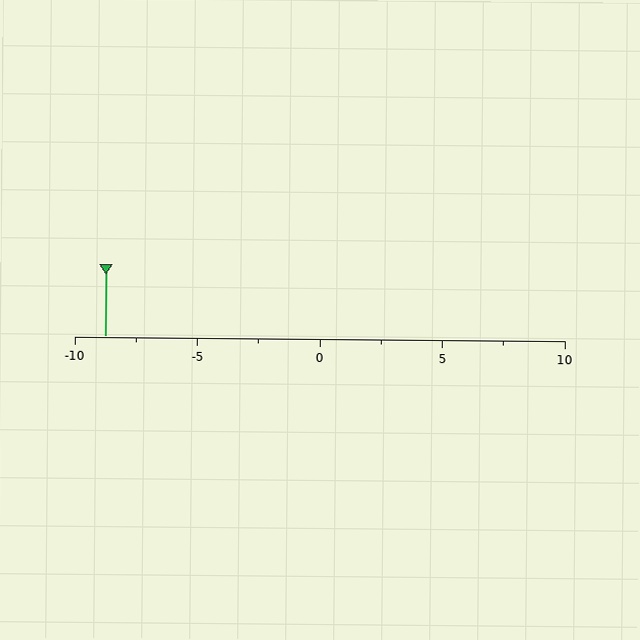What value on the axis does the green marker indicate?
The marker indicates approximately -8.8.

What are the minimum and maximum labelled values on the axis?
The axis runs from -10 to 10.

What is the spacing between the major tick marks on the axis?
The major ticks are spaced 5 apart.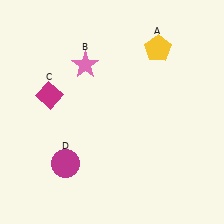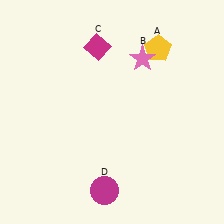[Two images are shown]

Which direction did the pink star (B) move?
The pink star (B) moved right.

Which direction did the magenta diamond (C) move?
The magenta diamond (C) moved right.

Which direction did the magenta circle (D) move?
The magenta circle (D) moved right.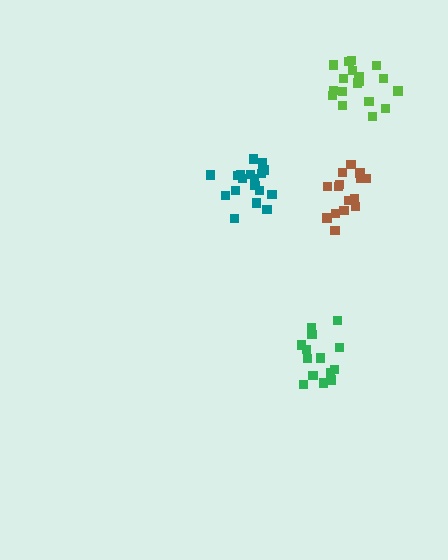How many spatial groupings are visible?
There are 4 spatial groupings.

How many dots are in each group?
Group 1: 16 dots, Group 2: 18 dots, Group 3: 20 dots, Group 4: 14 dots (68 total).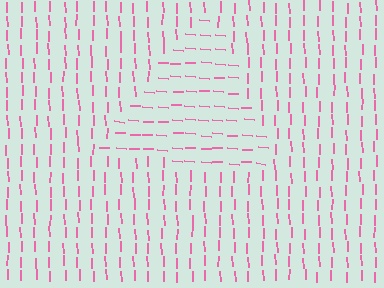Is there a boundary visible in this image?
Yes, there is a texture boundary formed by a change in line orientation.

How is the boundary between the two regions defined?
The boundary is defined purely by a change in line orientation (approximately 85 degrees difference). All lines are the same color and thickness.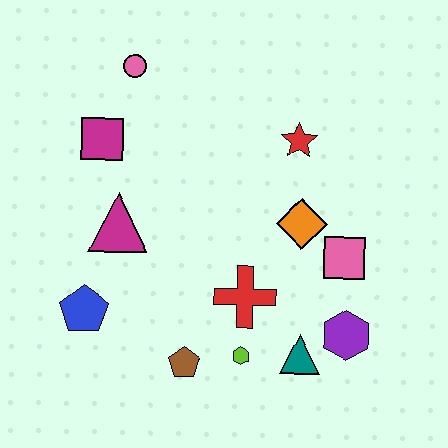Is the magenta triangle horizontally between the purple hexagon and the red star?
No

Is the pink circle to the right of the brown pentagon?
No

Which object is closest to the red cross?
The lime hexagon is closest to the red cross.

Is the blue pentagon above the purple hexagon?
Yes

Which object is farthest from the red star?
The blue pentagon is farthest from the red star.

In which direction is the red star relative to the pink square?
The red star is above the pink square.